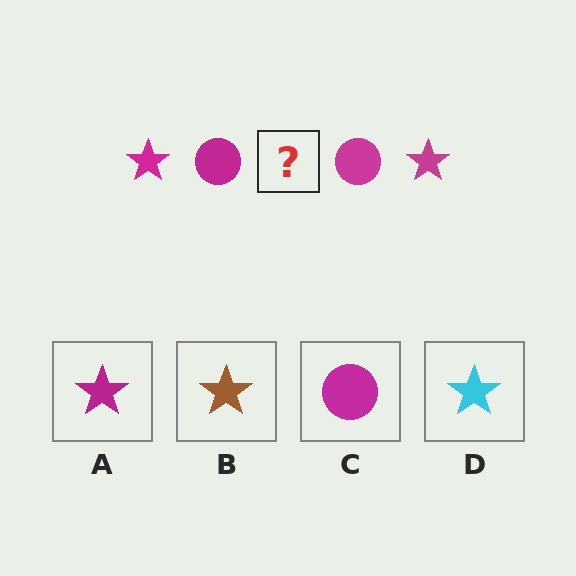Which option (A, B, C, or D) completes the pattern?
A.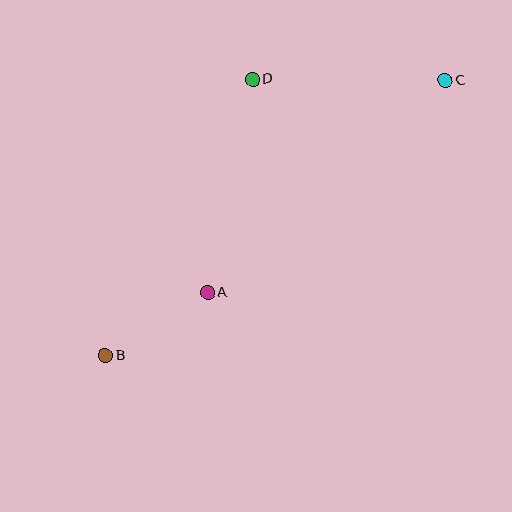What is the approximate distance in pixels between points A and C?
The distance between A and C is approximately 318 pixels.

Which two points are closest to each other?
Points A and B are closest to each other.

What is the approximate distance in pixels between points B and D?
The distance between B and D is approximately 313 pixels.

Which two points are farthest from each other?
Points B and C are farthest from each other.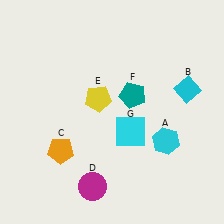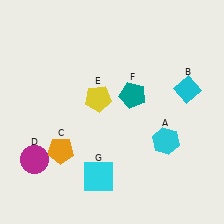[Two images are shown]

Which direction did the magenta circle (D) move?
The magenta circle (D) moved left.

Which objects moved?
The objects that moved are: the magenta circle (D), the cyan square (G).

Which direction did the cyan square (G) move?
The cyan square (G) moved down.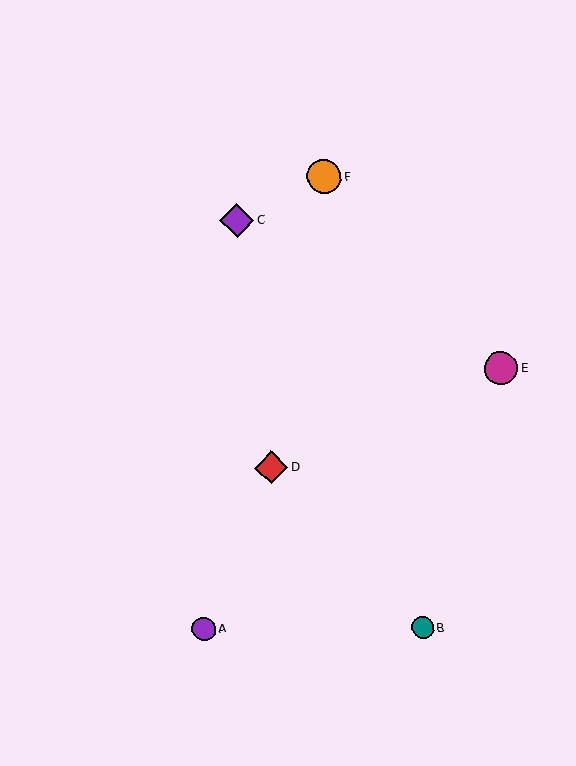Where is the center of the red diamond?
The center of the red diamond is at (271, 468).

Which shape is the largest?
The purple diamond (labeled C) is the largest.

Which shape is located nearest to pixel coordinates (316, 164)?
The orange circle (labeled F) at (324, 177) is nearest to that location.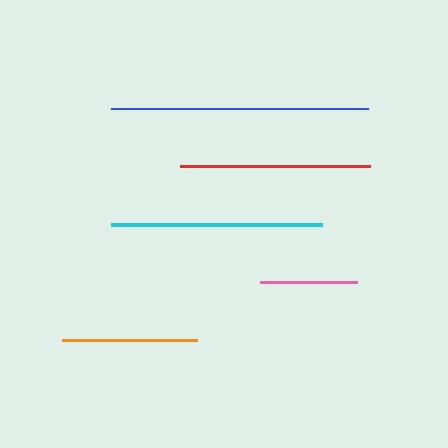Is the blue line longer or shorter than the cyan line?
The blue line is longer than the cyan line.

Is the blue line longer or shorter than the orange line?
The blue line is longer than the orange line.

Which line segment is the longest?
The blue line is the longest at approximately 258 pixels.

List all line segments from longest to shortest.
From longest to shortest: blue, cyan, red, orange, pink.